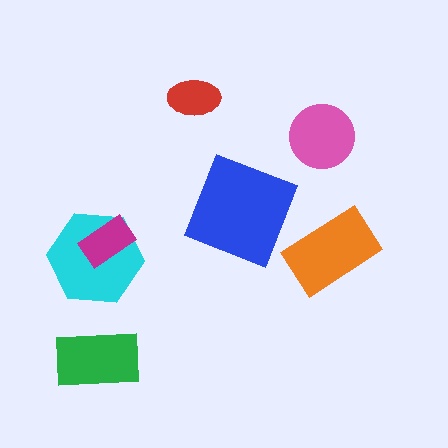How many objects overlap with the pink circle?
0 objects overlap with the pink circle.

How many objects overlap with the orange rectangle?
0 objects overlap with the orange rectangle.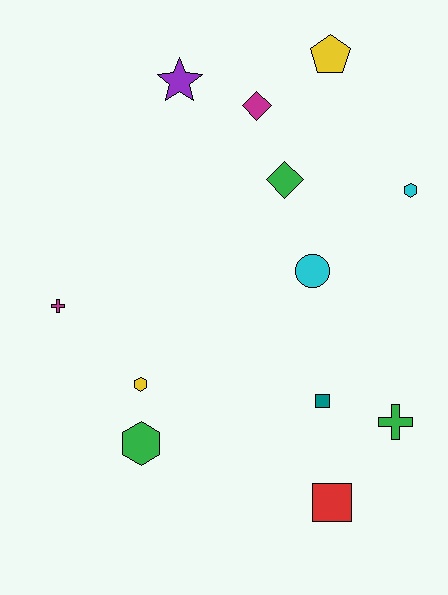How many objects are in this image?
There are 12 objects.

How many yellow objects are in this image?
There are 2 yellow objects.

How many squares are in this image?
There are 2 squares.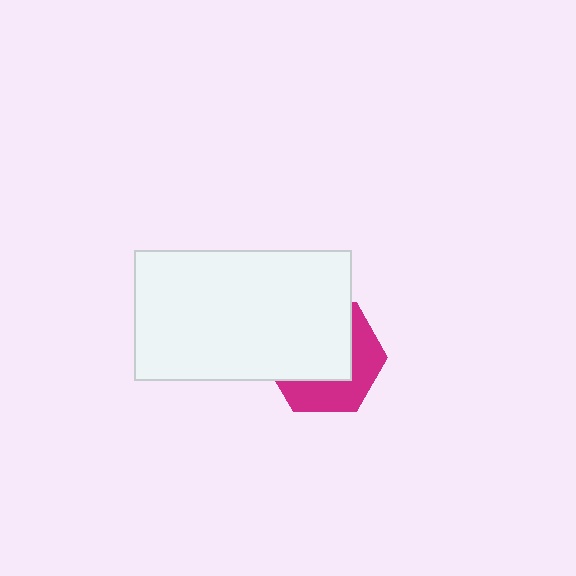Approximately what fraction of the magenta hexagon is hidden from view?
Roughly 59% of the magenta hexagon is hidden behind the white rectangle.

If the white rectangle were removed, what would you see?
You would see the complete magenta hexagon.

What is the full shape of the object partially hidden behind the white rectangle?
The partially hidden object is a magenta hexagon.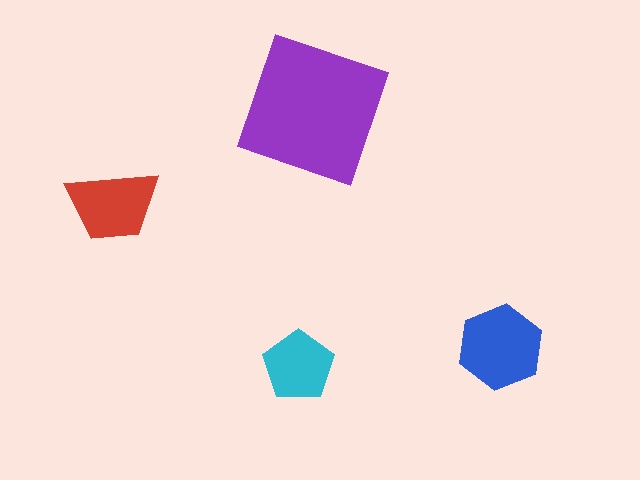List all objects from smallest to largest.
The cyan pentagon, the red trapezoid, the blue hexagon, the purple square.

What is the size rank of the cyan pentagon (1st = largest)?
4th.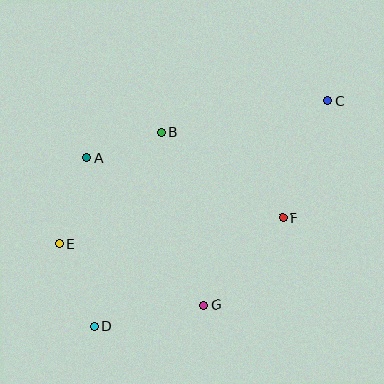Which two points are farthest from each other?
Points C and D are farthest from each other.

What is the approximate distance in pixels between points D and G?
The distance between D and G is approximately 112 pixels.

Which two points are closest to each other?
Points A and B are closest to each other.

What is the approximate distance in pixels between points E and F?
The distance between E and F is approximately 225 pixels.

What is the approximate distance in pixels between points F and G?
The distance between F and G is approximately 117 pixels.